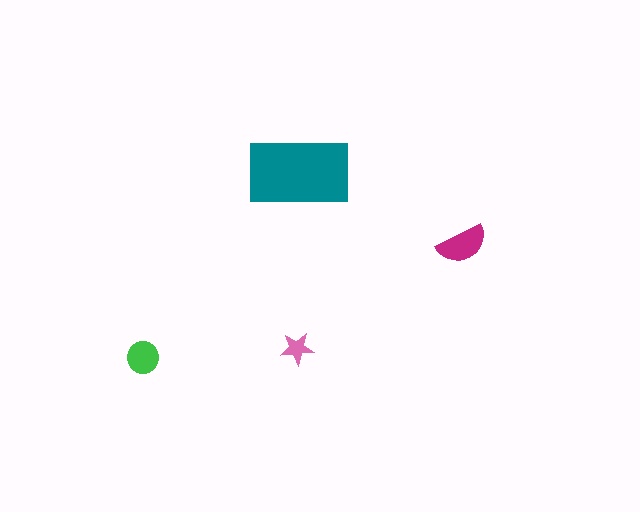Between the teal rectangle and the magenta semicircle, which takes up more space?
The teal rectangle.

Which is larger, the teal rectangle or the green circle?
The teal rectangle.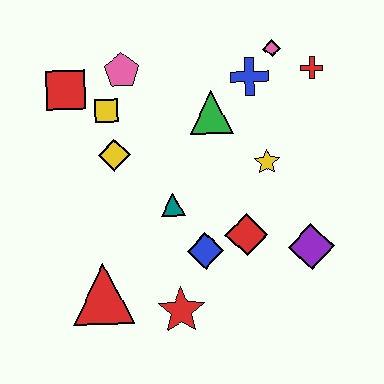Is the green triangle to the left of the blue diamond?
No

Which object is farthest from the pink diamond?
The red triangle is farthest from the pink diamond.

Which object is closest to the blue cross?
The pink diamond is closest to the blue cross.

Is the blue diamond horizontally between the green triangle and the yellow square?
Yes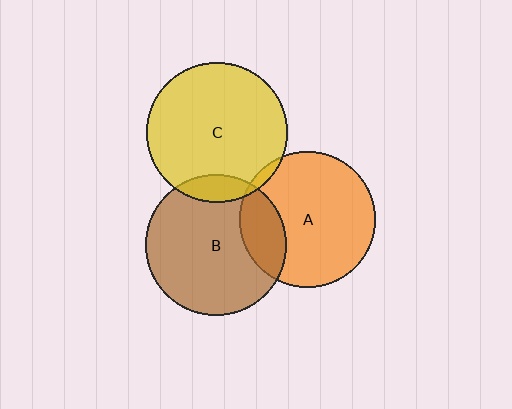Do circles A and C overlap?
Yes.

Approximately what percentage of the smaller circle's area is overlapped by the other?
Approximately 5%.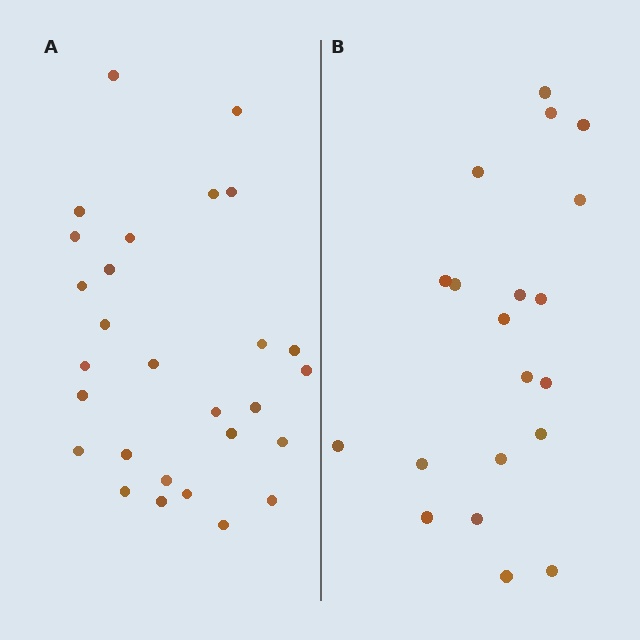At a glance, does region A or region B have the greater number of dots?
Region A (the left region) has more dots.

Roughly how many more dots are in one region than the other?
Region A has roughly 8 or so more dots than region B.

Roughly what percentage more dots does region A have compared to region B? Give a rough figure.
About 40% more.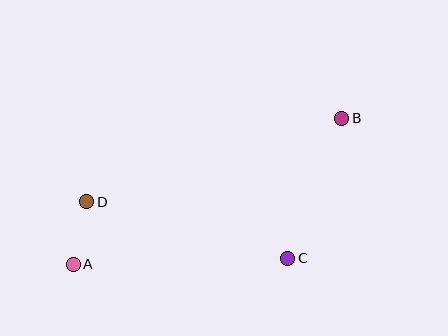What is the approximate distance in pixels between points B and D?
The distance between B and D is approximately 268 pixels.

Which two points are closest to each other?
Points A and D are closest to each other.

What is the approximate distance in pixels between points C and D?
The distance between C and D is approximately 209 pixels.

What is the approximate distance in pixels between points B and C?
The distance between B and C is approximately 150 pixels.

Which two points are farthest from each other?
Points A and B are farthest from each other.